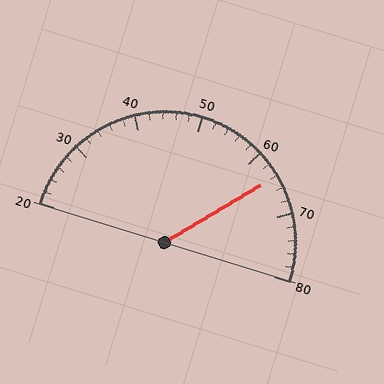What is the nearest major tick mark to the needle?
The nearest major tick mark is 60.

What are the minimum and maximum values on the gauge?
The gauge ranges from 20 to 80.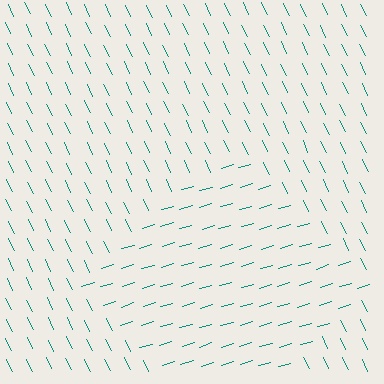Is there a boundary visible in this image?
Yes, there is a texture boundary formed by a change in line orientation.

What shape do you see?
I see a diamond.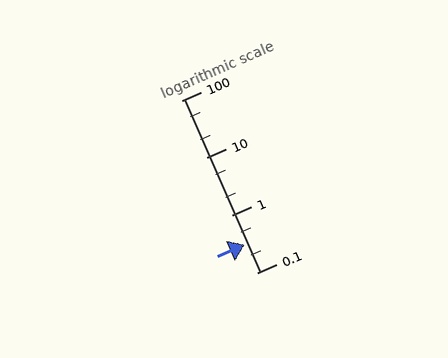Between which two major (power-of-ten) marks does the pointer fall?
The pointer is between 0.1 and 1.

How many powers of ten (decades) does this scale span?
The scale spans 3 decades, from 0.1 to 100.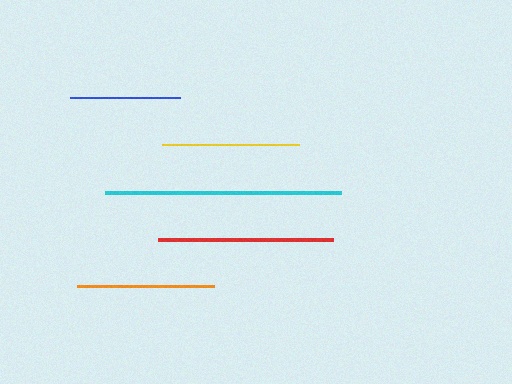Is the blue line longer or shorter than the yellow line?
The yellow line is longer than the blue line.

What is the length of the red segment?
The red segment is approximately 175 pixels long.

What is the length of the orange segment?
The orange segment is approximately 137 pixels long.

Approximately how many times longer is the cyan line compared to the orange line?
The cyan line is approximately 1.7 times the length of the orange line.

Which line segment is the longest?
The cyan line is the longest at approximately 236 pixels.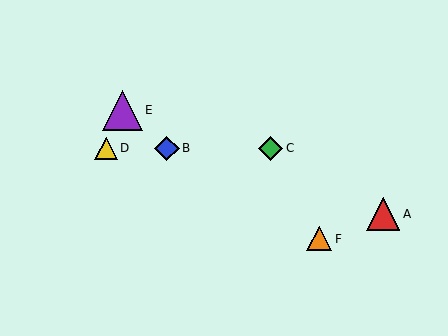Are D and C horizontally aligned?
Yes, both are at y≈148.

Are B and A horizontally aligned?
No, B is at y≈148 and A is at y≈214.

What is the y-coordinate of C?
Object C is at y≈148.